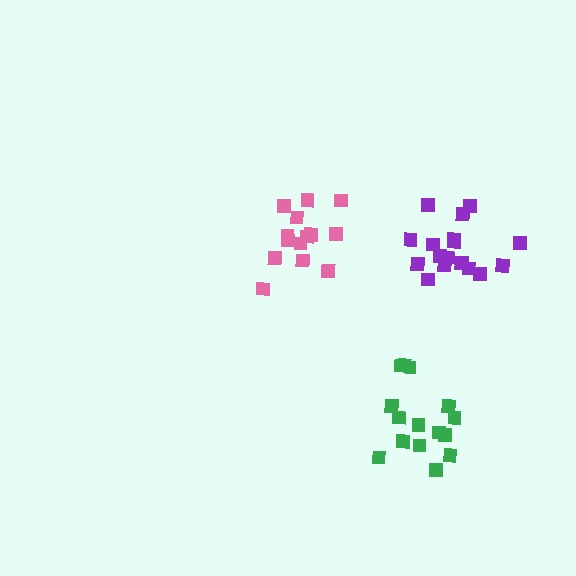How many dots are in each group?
Group 1: 15 dots, Group 2: 17 dots, Group 3: 14 dots (46 total).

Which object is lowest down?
The green cluster is bottommost.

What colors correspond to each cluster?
The clusters are colored: green, purple, pink.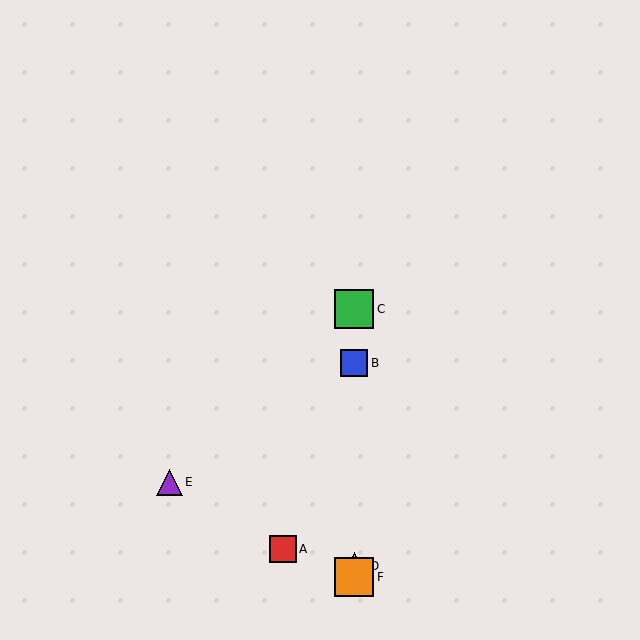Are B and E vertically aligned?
No, B is at x≈354 and E is at x≈169.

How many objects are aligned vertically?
4 objects (B, C, D, F) are aligned vertically.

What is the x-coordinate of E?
Object E is at x≈169.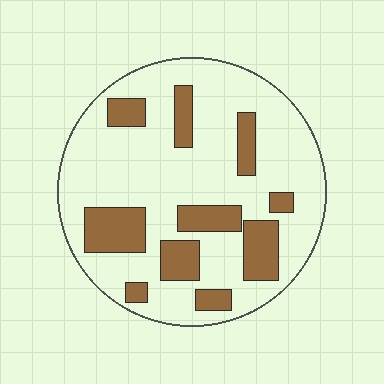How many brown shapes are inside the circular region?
10.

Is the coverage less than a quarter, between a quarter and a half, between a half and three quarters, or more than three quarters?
Less than a quarter.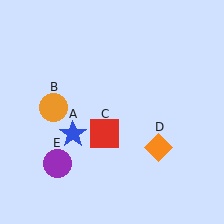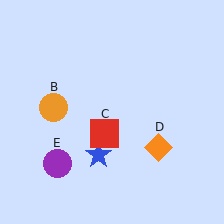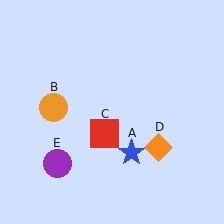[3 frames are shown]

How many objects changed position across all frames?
1 object changed position: blue star (object A).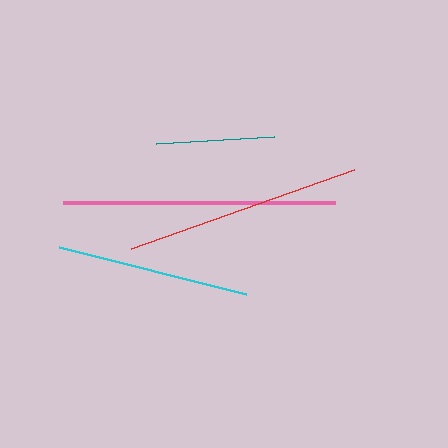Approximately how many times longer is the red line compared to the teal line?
The red line is approximately 2.0 times the length of the teal line.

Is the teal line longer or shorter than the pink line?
The pink line is longer than the teal line.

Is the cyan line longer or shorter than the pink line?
The pink line is longer than the cyan line.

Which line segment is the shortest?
The teal line is the shortest at approximately 118 pixels.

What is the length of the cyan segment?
The cyan segment is approximately 192 pixels long.